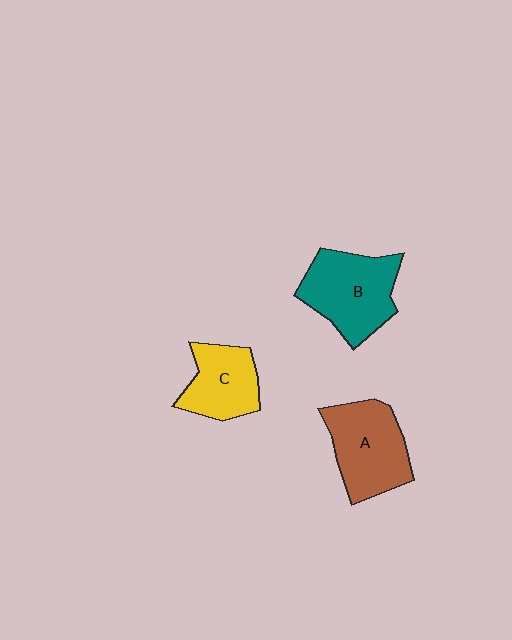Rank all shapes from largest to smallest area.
From largest to smallest: B (teal), A (brown), C (yellow).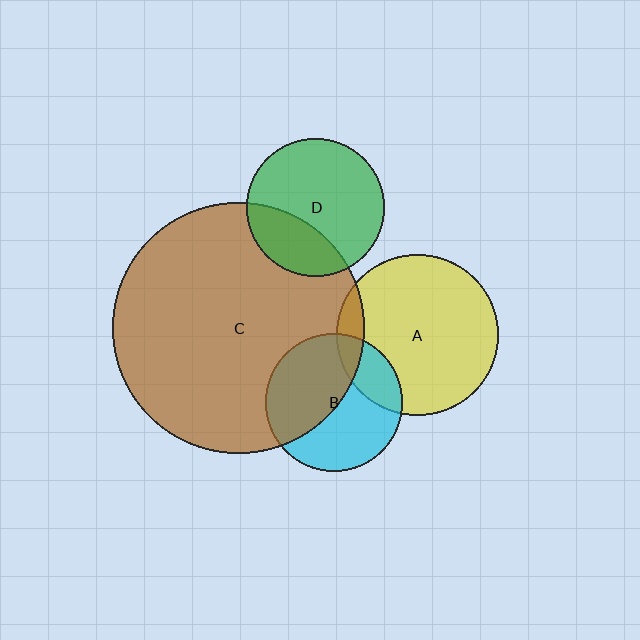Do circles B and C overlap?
Yes.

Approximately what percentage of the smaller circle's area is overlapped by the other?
Approximately 50%.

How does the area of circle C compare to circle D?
Approximately 3.3 times.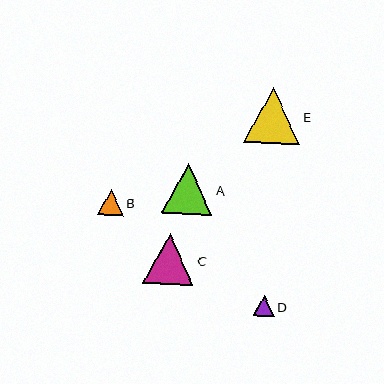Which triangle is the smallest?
Triangle D is the smallest with a size of approximately 21 pixels.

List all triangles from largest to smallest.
From largest to smallest: E, A, C, B, D.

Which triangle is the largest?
Triangle E is the largest with a size of approximately 56 pixels.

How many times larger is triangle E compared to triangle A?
Triangle E is approximately 1.1 times the size of triangle A.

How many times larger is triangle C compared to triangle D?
Triangle C is approximately 2.4 times the size of triangle D.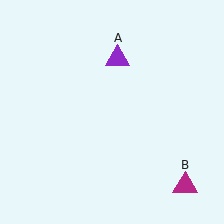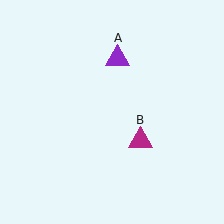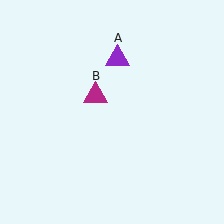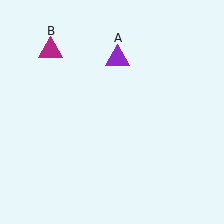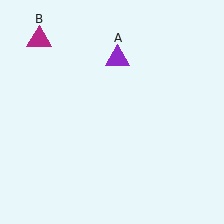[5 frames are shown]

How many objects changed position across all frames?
1 object changed position: magenta triangle (object B).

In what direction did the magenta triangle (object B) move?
The magenta triangle (object B) moved up and to the left.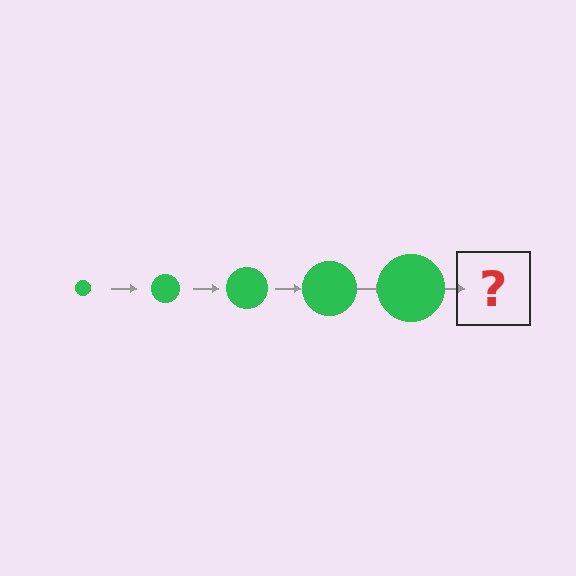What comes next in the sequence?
The next element should be a green circle, larger than the previous one.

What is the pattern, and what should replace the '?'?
The pattern is that the circle gets progressively larger each step. The '?' should be a green circle, larger than the previous one.